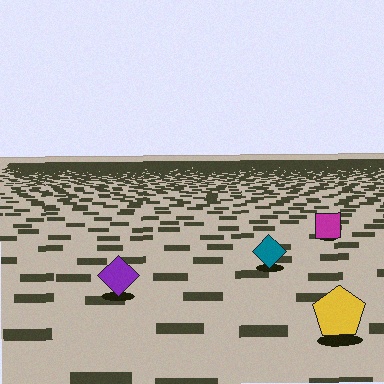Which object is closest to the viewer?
The yellow pentagon is closest. The texture marks near it are larger and more spread out.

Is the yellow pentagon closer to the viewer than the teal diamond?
Yes. The yellow pentagon is closer — you can tell from the texture gradient: the ground texture is coarser near it.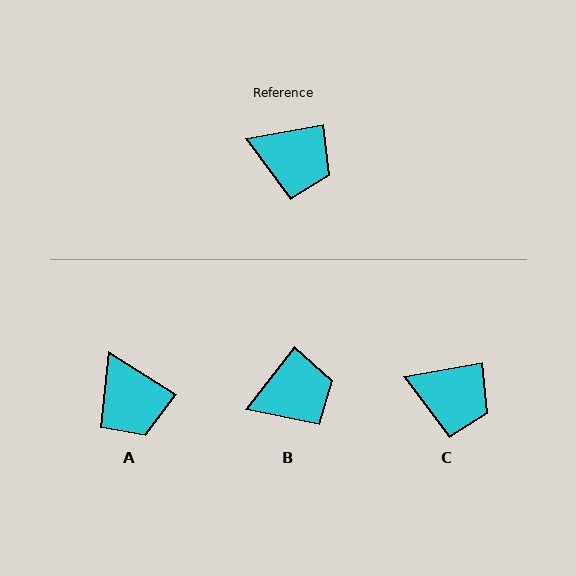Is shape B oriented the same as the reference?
No, it is off by about 42 degrees.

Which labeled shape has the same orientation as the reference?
C.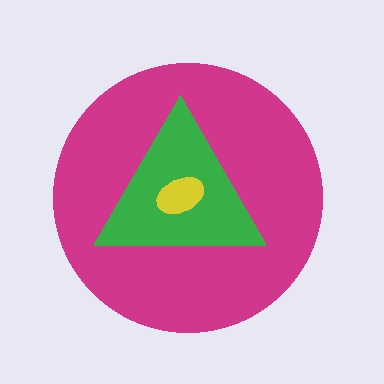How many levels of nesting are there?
3.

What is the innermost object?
The yellow ellipse.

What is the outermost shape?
The magenta circle.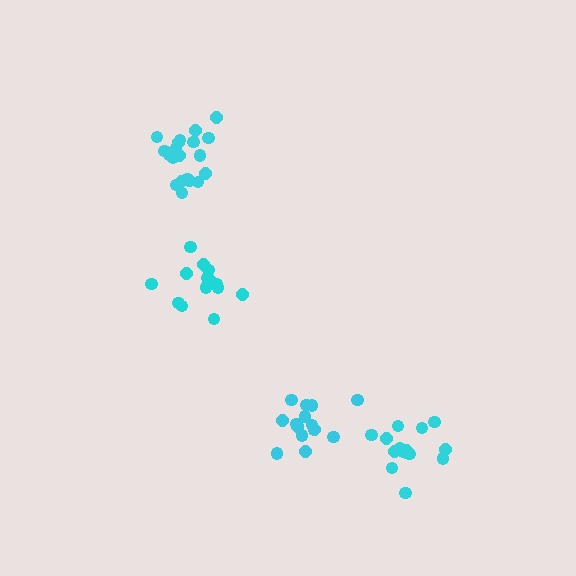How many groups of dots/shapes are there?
There are 4 groups.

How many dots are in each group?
Group 1: 14 dots, Group 2: 15 dots, Group 3: 20 dots, Group 4: 15 dots (64 total).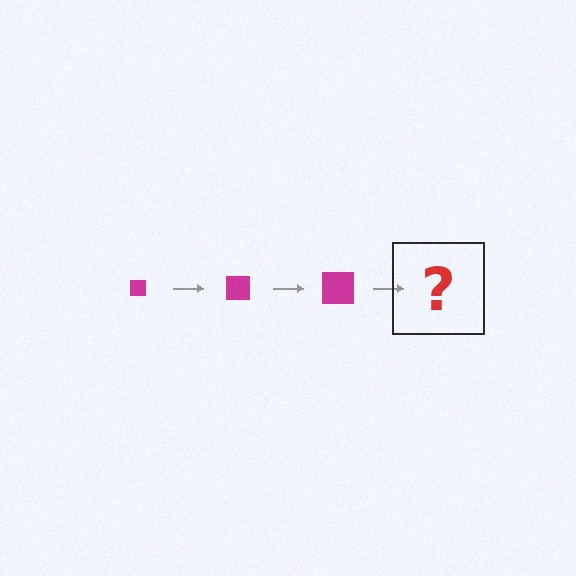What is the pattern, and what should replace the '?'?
The pattern is that the square gets progressively larger each step. The '?' should be a magenta square, larger than the previous one.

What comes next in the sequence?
The next element should be a magenta square, larger than the previous one.